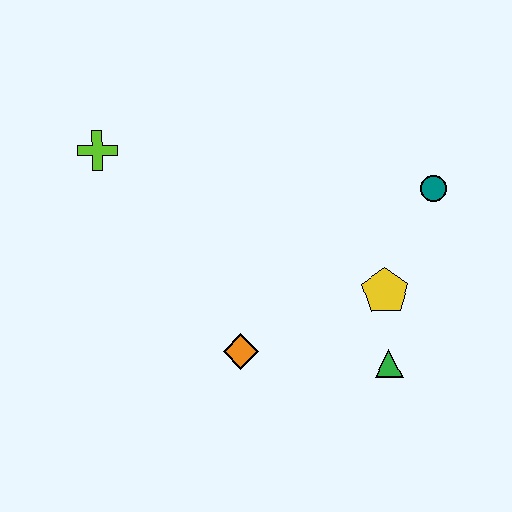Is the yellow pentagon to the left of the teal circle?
Yes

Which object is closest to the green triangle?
The yellow pentagon is closest to the green triangle.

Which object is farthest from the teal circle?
The lime cross is farthest from the teal circle.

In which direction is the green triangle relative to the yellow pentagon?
The green triangle is below the yellow pentagon.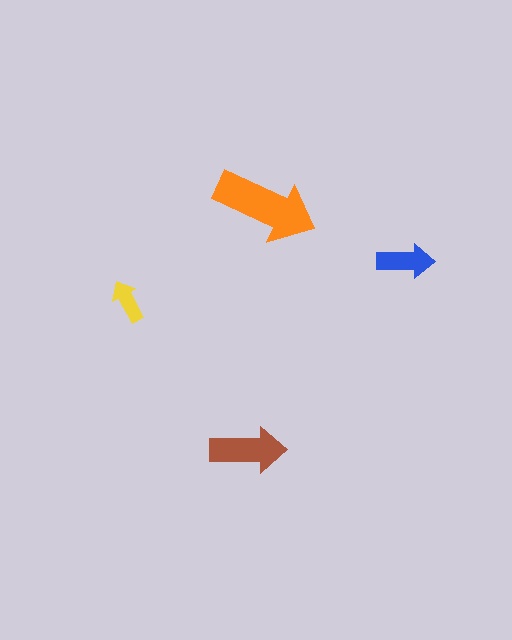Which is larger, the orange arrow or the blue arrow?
The orange one.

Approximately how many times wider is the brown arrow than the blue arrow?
About 1.5 times wider.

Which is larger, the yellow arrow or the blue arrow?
The blue one.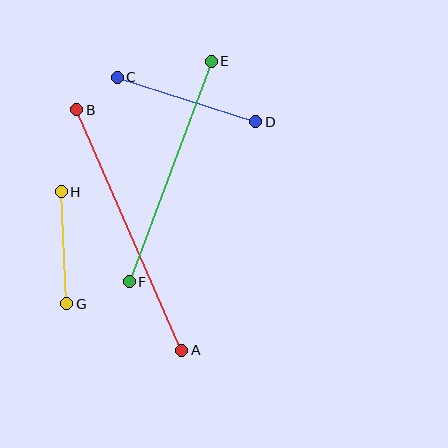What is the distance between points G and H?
The distance is approximately 112 pixels.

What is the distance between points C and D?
The distance is approximately 146 pixels.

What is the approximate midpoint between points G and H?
The midpoint is at approximately (64, 248) pixels.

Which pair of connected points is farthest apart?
Points A and B are farthest apart.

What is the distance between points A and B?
The distance is approximately 262 pixels.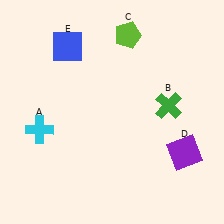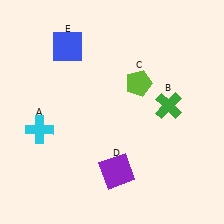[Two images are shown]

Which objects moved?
The objects that moved are: the lime pentagon (C), the purple square (D).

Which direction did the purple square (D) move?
The purple square (D) moved left.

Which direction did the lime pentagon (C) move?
The lime pentagon (C) moved down.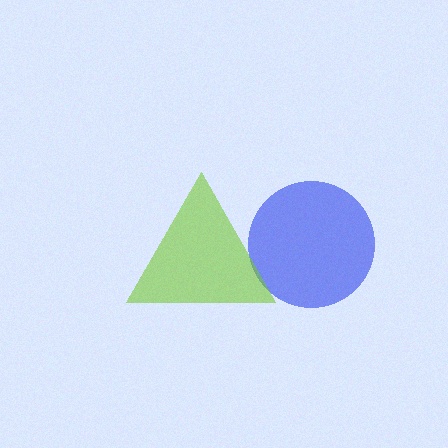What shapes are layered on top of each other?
The layered shapes are: a blue circle, a lime triangle.